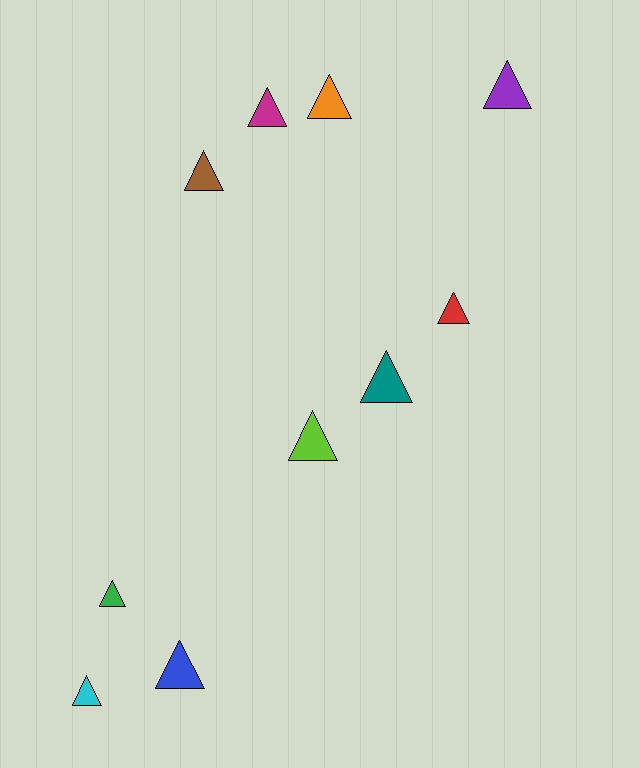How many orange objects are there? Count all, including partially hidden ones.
There is 1 orange object.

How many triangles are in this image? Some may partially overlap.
There are 10 triangles.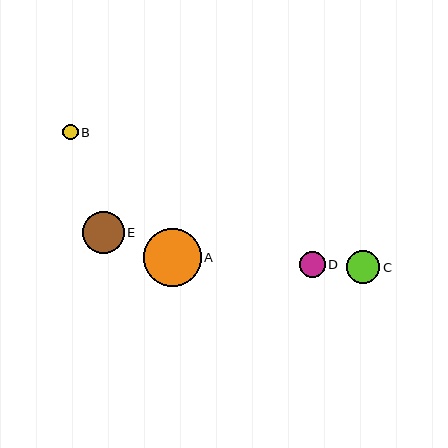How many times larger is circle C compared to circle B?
Circle C is approximately 2.1 times the size of circle B.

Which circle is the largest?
Circle A is the largest with a size of approximately 58 pixels.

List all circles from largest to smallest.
From largest to smallest: A, E, C, D, B.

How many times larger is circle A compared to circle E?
Circle A is approximately 1.4 times the size of circle E.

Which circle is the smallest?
Circle B is the smallest with a size of approximately 16 pixels.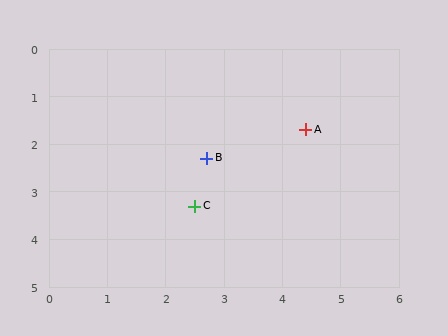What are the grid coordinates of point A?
Point A is at approximately (4.4, 1.7).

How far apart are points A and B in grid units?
Points A and B are about 1.8 grid units apart.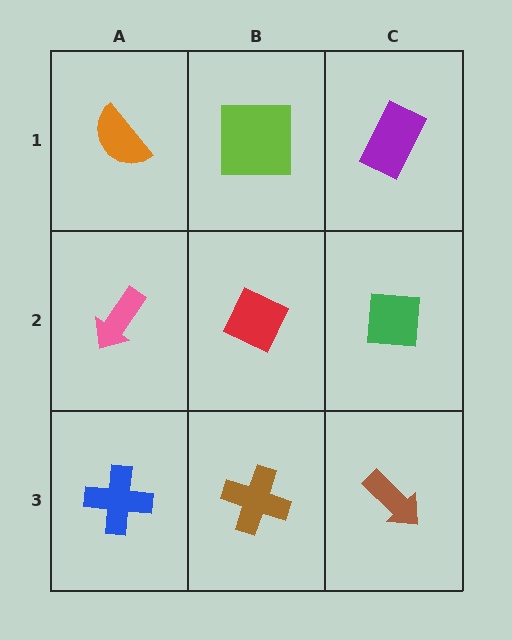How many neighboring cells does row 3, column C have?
2.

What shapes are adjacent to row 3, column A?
A pink arrow (row 2, column A), a brown cross (row 3, column B).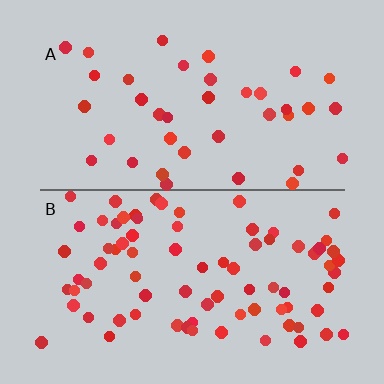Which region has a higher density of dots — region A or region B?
B (the bottom).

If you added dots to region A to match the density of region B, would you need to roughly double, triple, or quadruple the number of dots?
Approximately double.